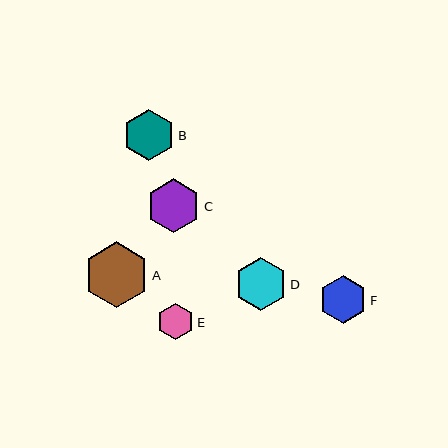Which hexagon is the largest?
Hexagon A is the largest with a size of approximately 65 pixels.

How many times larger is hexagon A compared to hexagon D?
Hexagon A is approximately 1.2 times the size of hexagon D.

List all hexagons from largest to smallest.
From largest to smallest: A, C, D, B, F, E.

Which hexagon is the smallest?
Hexagon E is the smallest with a size of approximately 37 pixels.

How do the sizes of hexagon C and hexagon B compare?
Hexagon C and hexagon B are approximately the same size.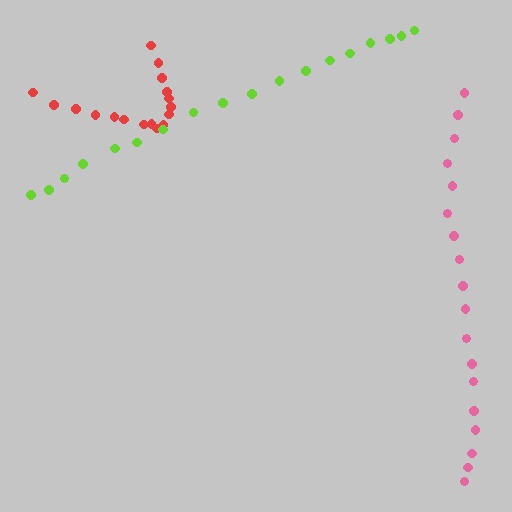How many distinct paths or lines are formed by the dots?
There are 3 distinct paths.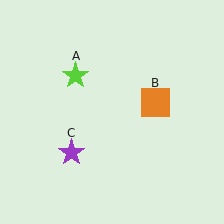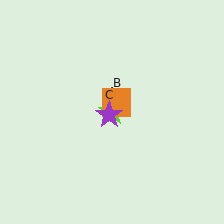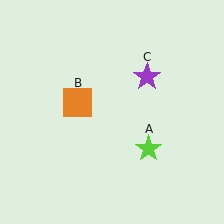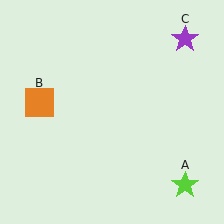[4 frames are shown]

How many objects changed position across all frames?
3 objects changed position: lime star (object A), orange square (object B), purple star (object C).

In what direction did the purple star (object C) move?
The purple star (object C) moved up and to the right.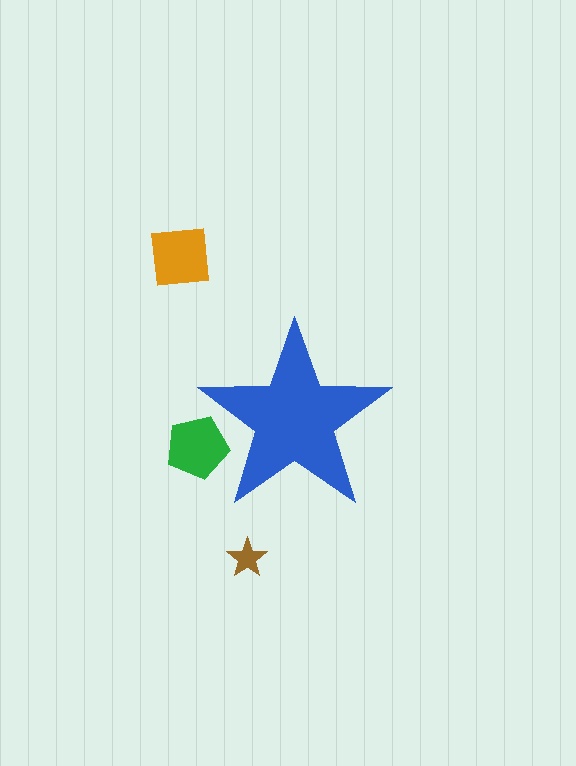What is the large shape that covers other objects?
A blue star.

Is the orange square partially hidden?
No, the orange square is fully visible.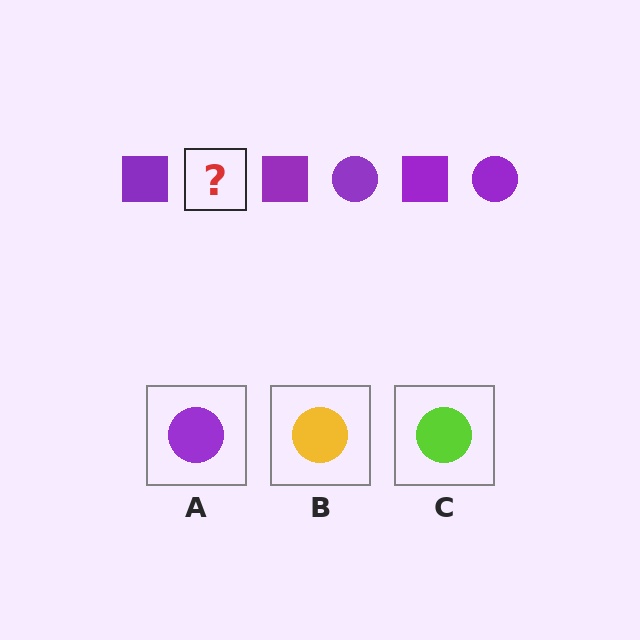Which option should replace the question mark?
Option A.